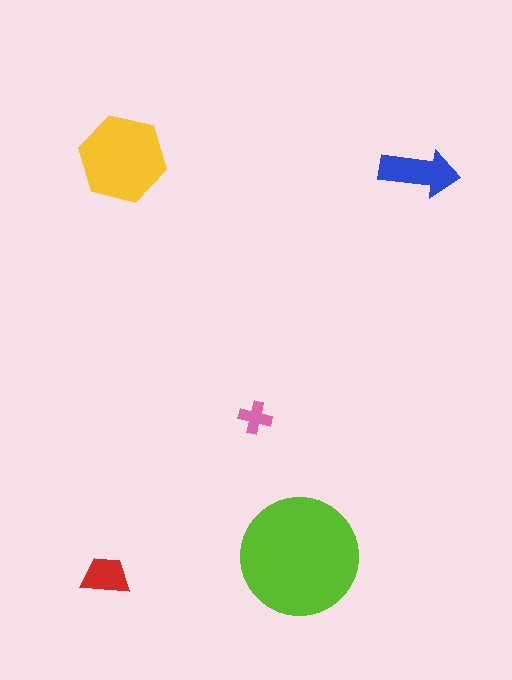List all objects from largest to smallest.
The lime circle, the yellow hexagon, the blue arrow, the red trapezoid, the pink cross.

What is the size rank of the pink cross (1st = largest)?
5th.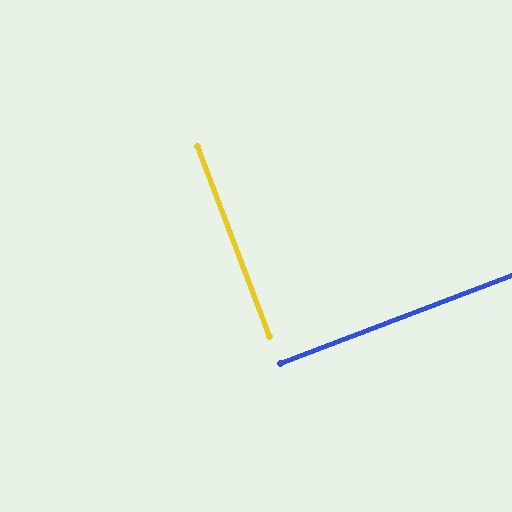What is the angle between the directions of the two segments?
Approximately 90 degrees.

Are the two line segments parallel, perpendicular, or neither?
Perpendicular — they meet at approximately 90°.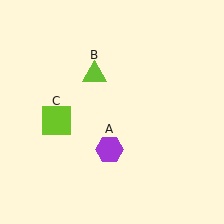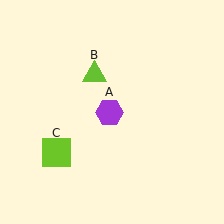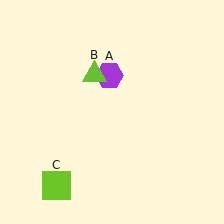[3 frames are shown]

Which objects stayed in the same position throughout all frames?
Lime triangle (object B) remained stationary.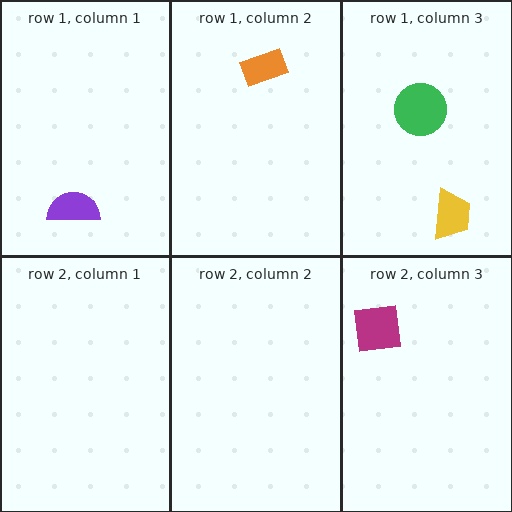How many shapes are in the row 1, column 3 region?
2.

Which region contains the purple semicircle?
The row 1, column 1 region.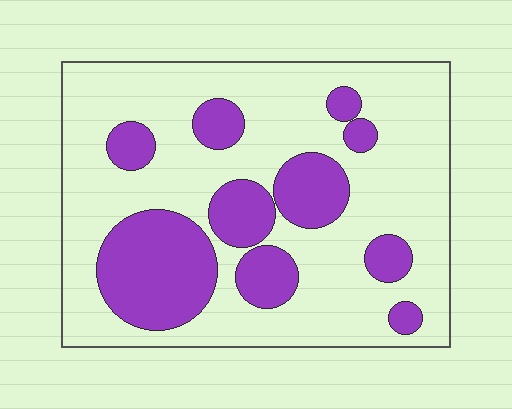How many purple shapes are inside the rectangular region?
10.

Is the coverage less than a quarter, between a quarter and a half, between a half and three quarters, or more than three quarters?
Between a quarter and a half.